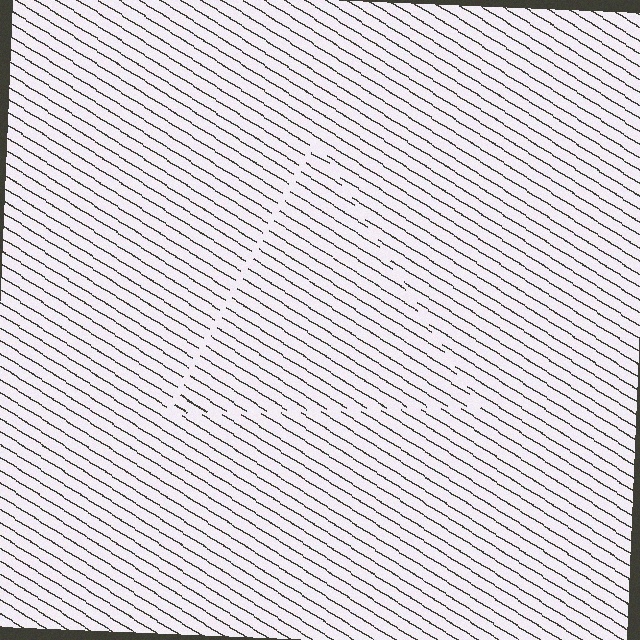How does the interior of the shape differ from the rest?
The interior of the shape contains the same grating, shifted by half a period — the contour is defined by the phase discontinuity where line-ends from the inner and outer gratings abut.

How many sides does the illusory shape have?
3 sides — the line-ends trace a triangle.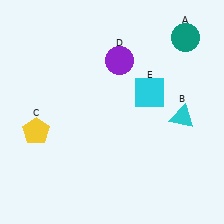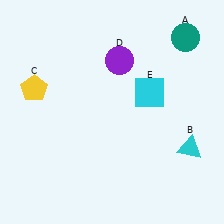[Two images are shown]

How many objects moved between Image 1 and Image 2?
2 objects moved between the two images.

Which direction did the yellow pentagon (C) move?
The yellow pentagon (C) moved up.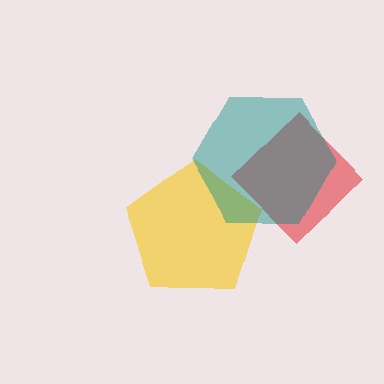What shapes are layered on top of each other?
The layered shapes are: a red diamond, a yellow pentagon, a teal hexagon.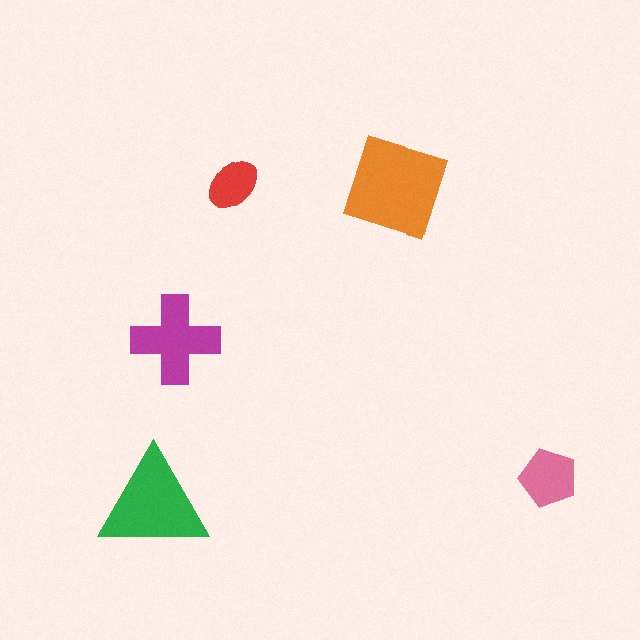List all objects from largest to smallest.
The orange diamond, the green triangle, the magenta cross, the pink pentagon, the red ellipse.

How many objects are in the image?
There are 5 objects in the image.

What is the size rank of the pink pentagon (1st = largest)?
4th.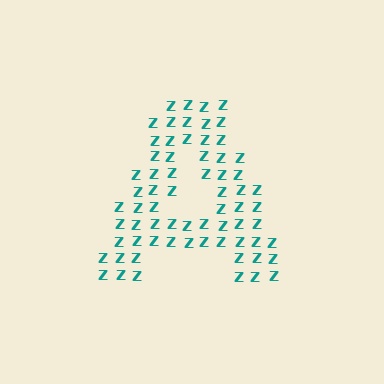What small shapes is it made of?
It is made of small letter Z's.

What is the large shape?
The large shape is the letter A.